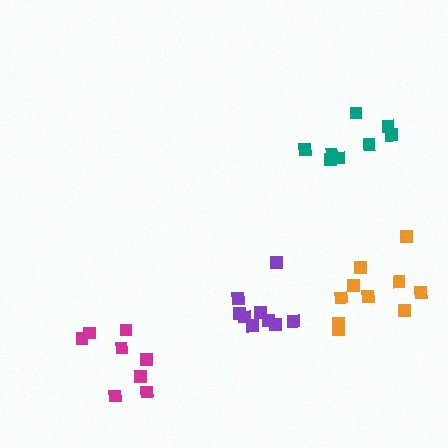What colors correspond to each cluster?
The clusters are colored: teal, purple, orange, magenta.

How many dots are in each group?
Group 1: 8 dots, Group 2: 9 dots, Group 3: 10 dots, Group 4: 8 dots (35 total).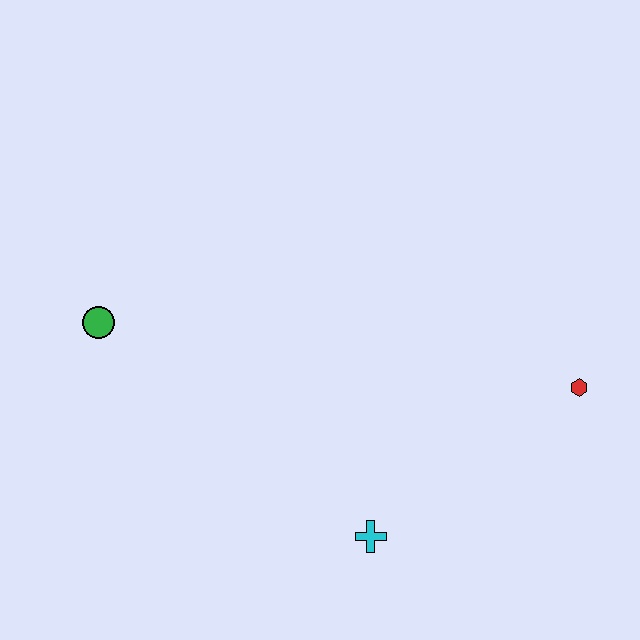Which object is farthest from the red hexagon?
The green circle is farthest from the red hexagon.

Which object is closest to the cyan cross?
The red hexagon is closest to the cyan cross.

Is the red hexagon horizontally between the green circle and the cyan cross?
No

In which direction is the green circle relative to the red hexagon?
The green circle is to the left of the red hexagon.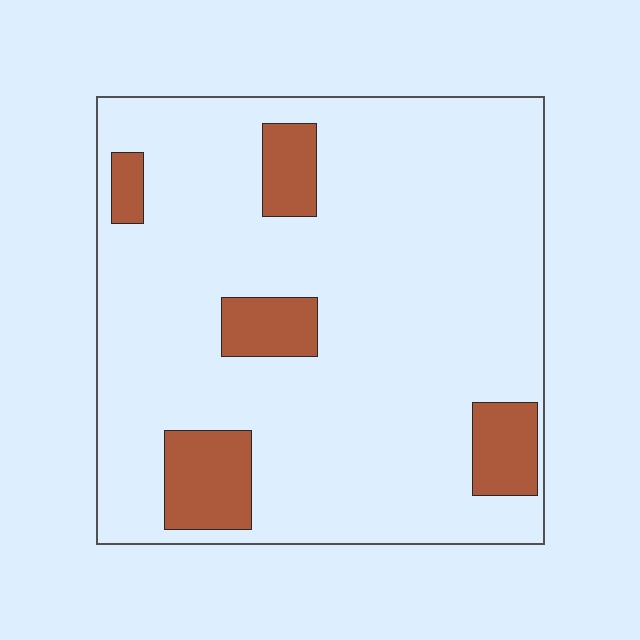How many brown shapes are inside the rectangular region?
5.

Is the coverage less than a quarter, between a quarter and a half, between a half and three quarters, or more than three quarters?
Less than a quarter.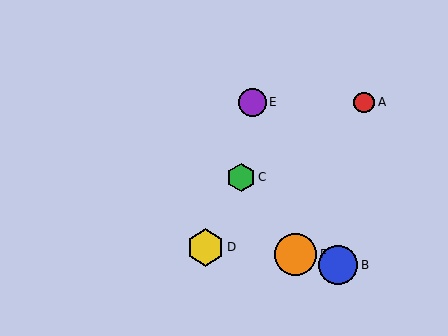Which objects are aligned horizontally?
Objects A, E are aligned horizontally.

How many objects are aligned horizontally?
2 objects (A, E) are aligned horizontally.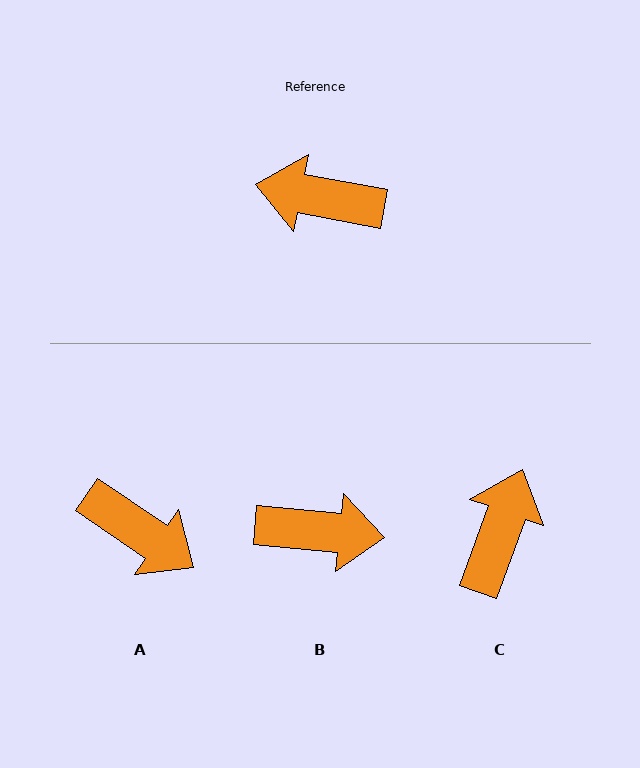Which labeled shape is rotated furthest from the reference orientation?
B, about 175 degrees away.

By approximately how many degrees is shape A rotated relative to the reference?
Approximately 156 degrees counter-clockwise.